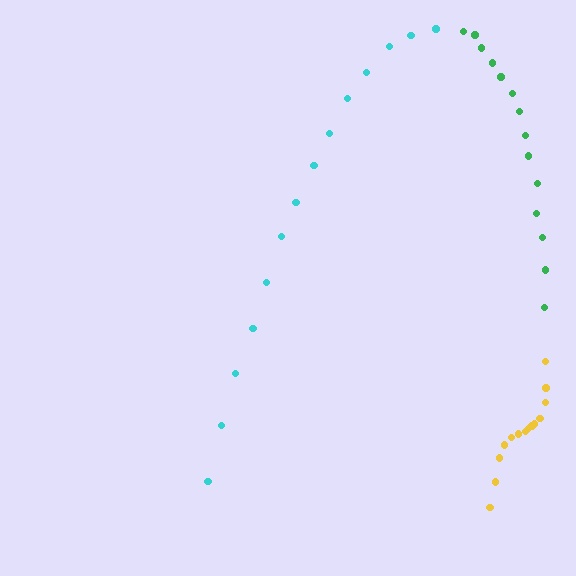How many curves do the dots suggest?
There are 3 distinct paths.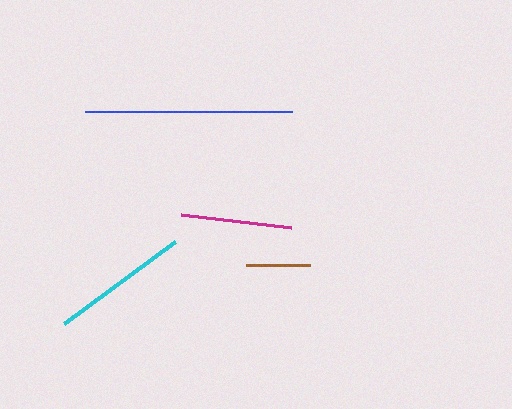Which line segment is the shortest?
The brown line is the shortest at approximately 64 pixels.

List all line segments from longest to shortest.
From longest to shortest: blue, cyan, magenta, brown.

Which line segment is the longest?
The blue line is the longest at approximately 206 pixels.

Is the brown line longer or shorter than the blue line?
The blue line is longer than the brown line.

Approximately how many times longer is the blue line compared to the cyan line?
The blue line is approximately 1.5 times the length of the cyan line.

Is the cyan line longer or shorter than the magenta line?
The cyan line is longer than the magenta line.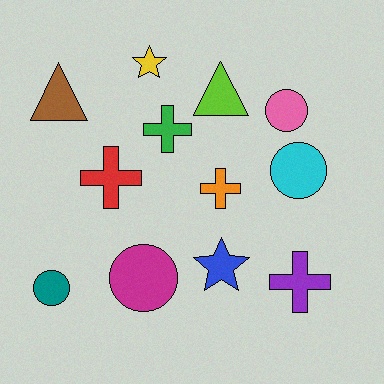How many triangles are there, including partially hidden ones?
There are 2 triangles.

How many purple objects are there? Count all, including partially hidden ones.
There is 1 purple object.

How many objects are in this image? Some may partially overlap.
There are 12 objects.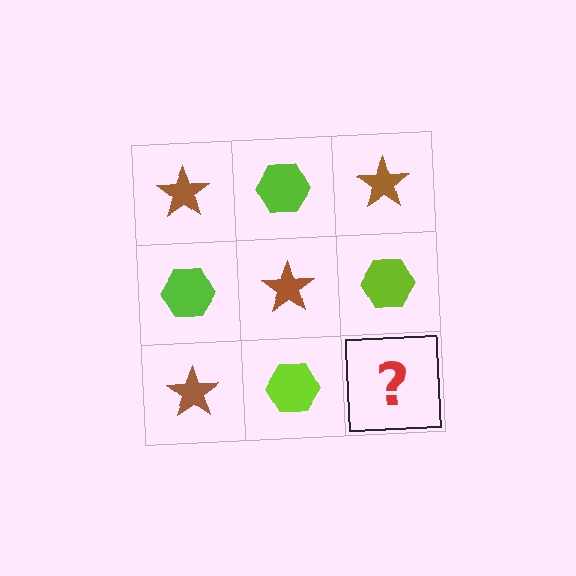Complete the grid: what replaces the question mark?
The question mark should be replaced with a brown star.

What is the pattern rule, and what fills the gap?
The rule is that it alternates brown star and lime hexagon in a checkerboard pattern. The gap should be filled with a brown star.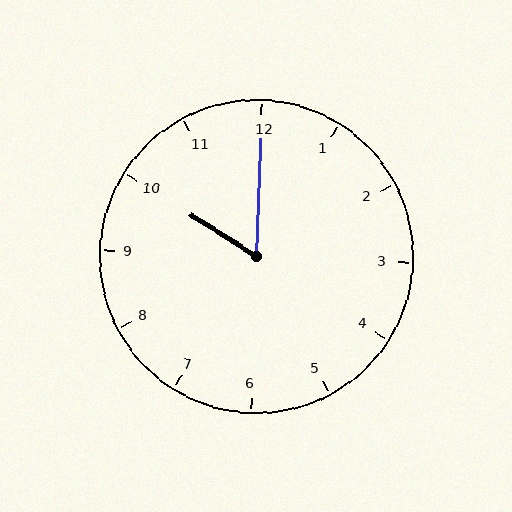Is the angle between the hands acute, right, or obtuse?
It is acute.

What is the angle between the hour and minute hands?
Approximately 60 degrees.